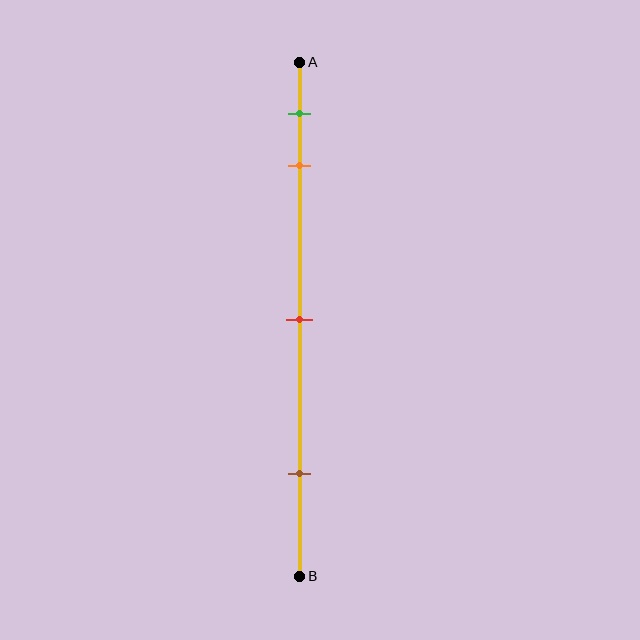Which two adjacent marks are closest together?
The green and orange marks are the closest adjacent pair.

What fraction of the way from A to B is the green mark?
The green mark is approximately 10% (0.1) of the way from A to B.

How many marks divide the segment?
There are 4 marks dividing the segment.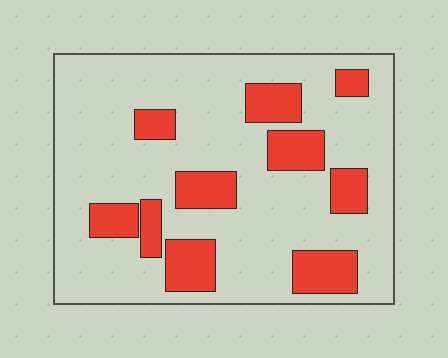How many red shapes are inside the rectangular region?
10.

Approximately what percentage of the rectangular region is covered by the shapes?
Approximately 25%.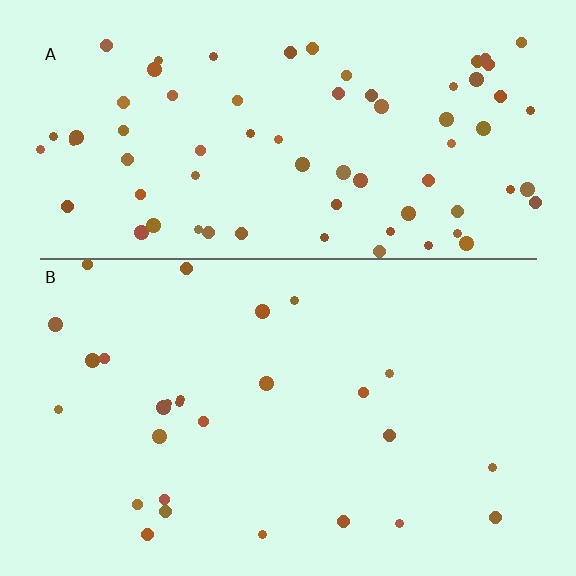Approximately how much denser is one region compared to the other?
Approximately 2.7× — region A over region B.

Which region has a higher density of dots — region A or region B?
A (the top).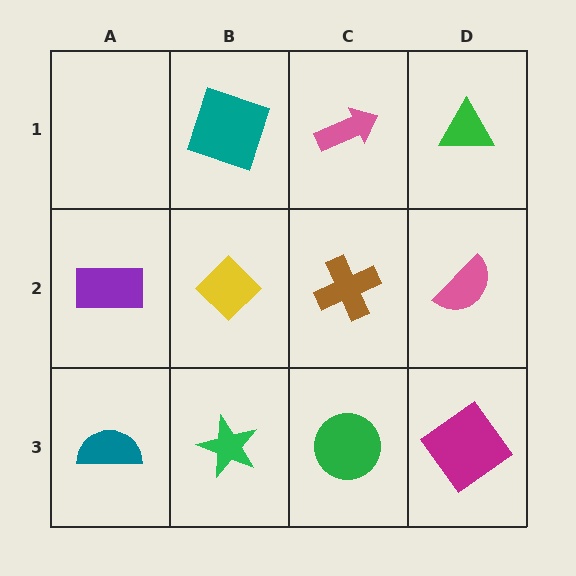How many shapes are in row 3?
4 shapes.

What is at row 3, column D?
A magenta diamond.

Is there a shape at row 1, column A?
No, that cell is empty.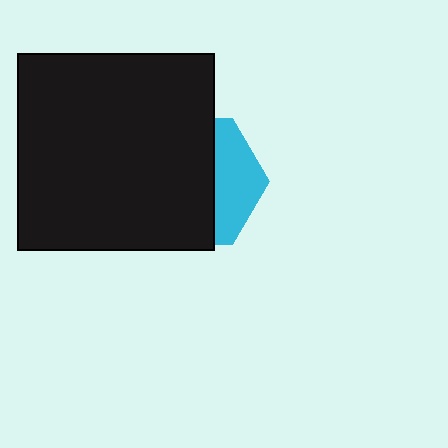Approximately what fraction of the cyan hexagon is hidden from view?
Roughly 68% of the cyan hexagon is hidden behind the black square.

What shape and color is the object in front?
The object in front is a black square.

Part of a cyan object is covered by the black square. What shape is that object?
It is a hexagon.